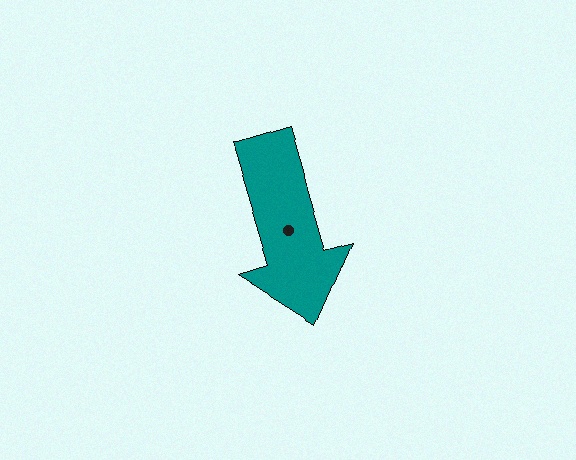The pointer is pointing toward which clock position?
Roughly 5 o'clock.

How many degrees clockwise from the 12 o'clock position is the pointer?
Approximately 163 degrees.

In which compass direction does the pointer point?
South.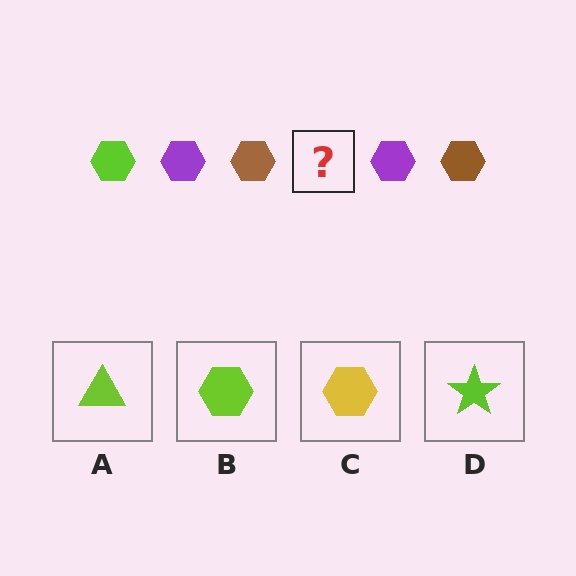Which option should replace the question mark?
Option B.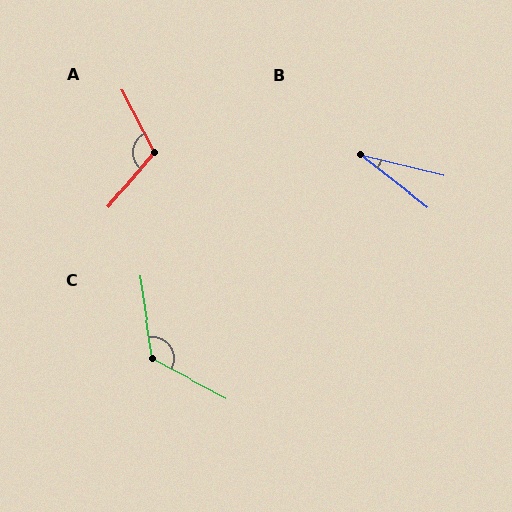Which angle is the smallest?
B, at approximately 24 degrees.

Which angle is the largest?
C, at approximately 126 degrees.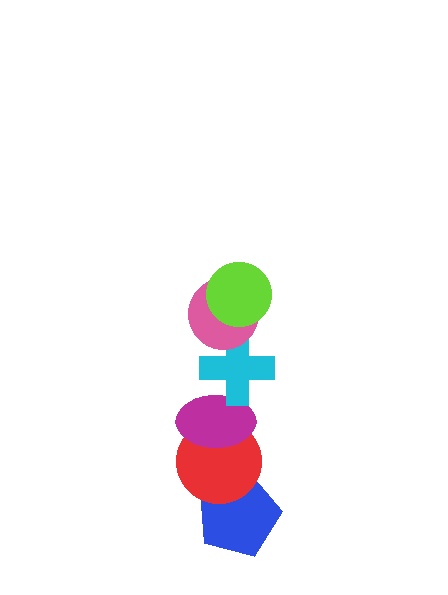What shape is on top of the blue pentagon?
The red circle is on top of the blue pentagon.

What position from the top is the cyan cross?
The cyan cross is 3rd from the top.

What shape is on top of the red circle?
The magenta ellipse is on top of the red circle.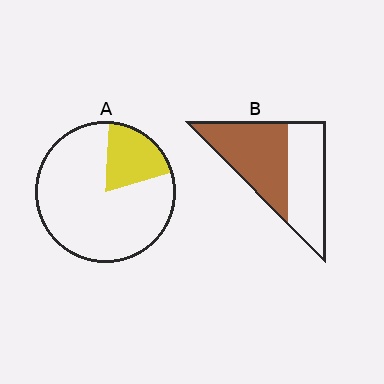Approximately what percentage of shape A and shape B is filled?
A is approximately 20% and B is approximately 55%.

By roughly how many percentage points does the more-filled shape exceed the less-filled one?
By roughly 35 percentage points (B over A).